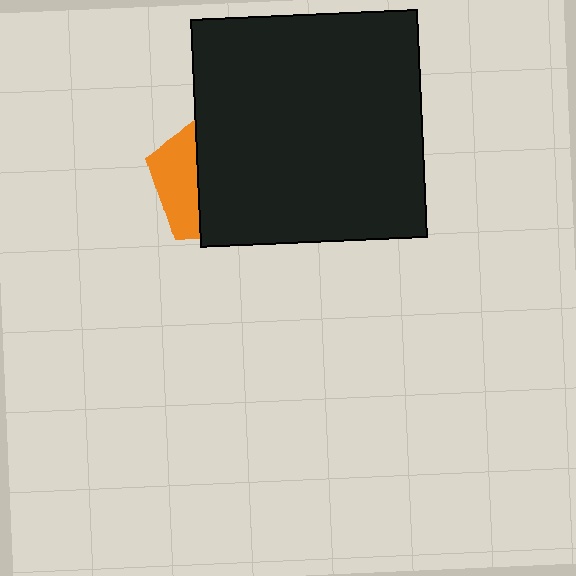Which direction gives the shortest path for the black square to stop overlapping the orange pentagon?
Moving right gives the shortest separation.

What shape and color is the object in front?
The object in front is a black square.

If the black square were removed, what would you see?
You would see the complete orange pentagon.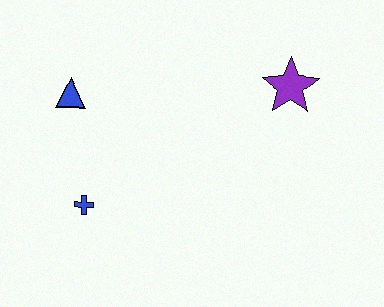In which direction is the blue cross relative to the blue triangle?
The blue cross is below the blue triangle.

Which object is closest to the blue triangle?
The blue cross is closest to the blue triangle.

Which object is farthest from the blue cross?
The purple star is farthest from the blue cross.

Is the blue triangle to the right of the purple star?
No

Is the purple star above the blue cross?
Yes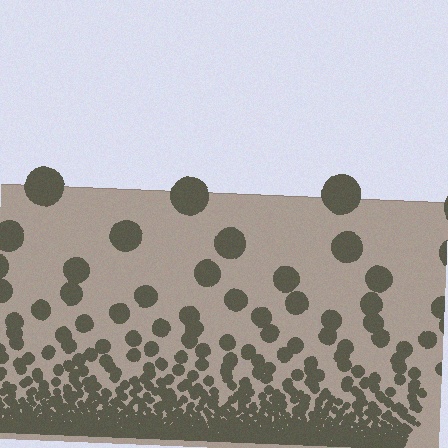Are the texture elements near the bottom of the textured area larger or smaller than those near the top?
Smaller. The gradient is inverted — elements near the bottom are smaller and denser.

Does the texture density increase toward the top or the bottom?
Density increases toward the bottom.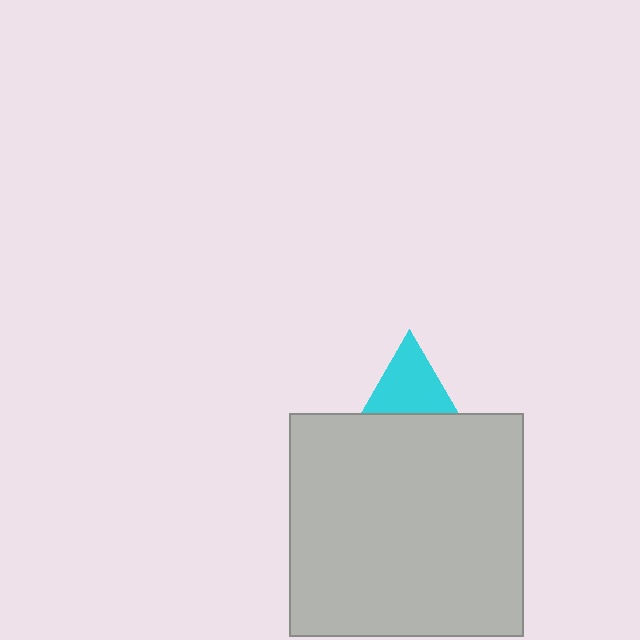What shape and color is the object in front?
The object in front is a light gray rectangle.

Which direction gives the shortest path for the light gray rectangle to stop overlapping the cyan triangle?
Moving down gives the shortest separation.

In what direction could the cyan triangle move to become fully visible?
The cyan triangle could move up. That would shift it out from behind the light gray rectangle entirely.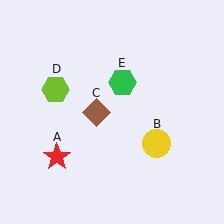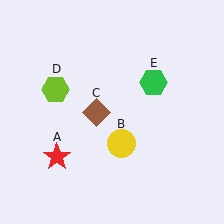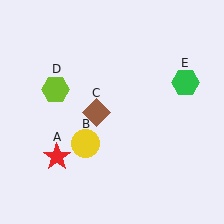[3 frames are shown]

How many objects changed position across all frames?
2 objects changed position: yellow circle (object B), green hexagon (object E).